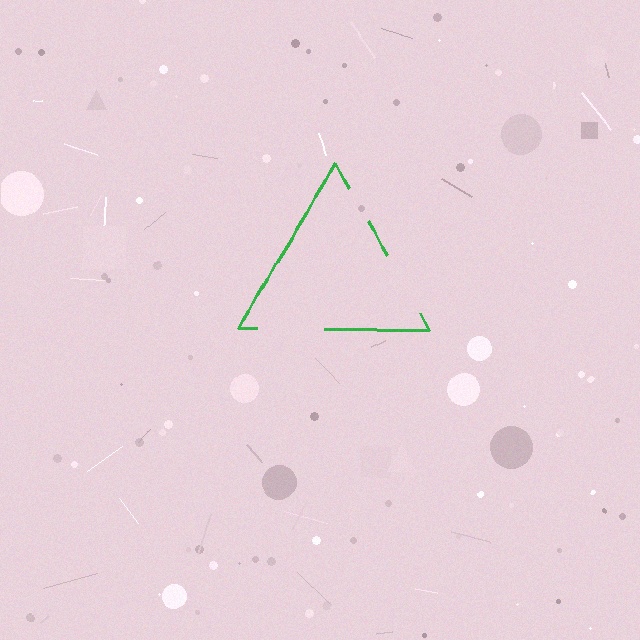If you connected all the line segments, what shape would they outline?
They would outline a triangle.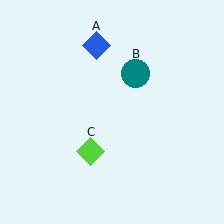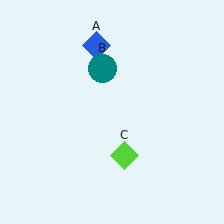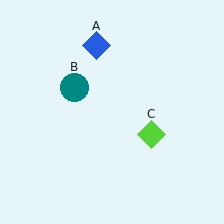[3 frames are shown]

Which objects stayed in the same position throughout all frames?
Blue diamond (object A) remained stationary.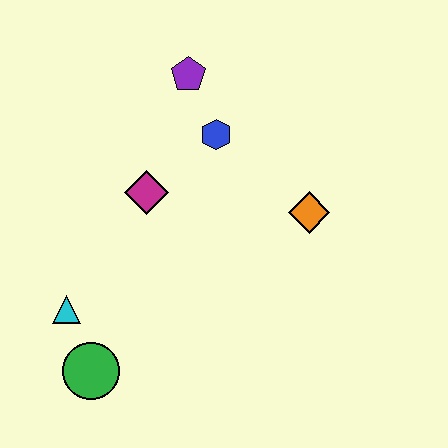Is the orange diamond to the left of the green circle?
No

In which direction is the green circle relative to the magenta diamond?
The green circle is below the magenta diamond.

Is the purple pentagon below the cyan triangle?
No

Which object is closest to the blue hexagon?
The purple pentagon is closest to the blue hexagon.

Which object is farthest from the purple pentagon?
The green circle is farthest from the purple pentagon.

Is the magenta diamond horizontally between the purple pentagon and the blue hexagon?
No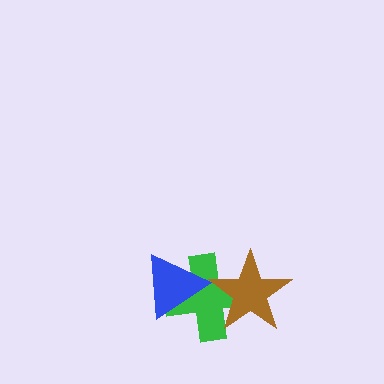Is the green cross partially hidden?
Yes, it is partially covered by another shape.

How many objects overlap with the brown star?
1 object overlaps with the brown star.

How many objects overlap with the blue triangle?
1 object overlaps with the blue triangle.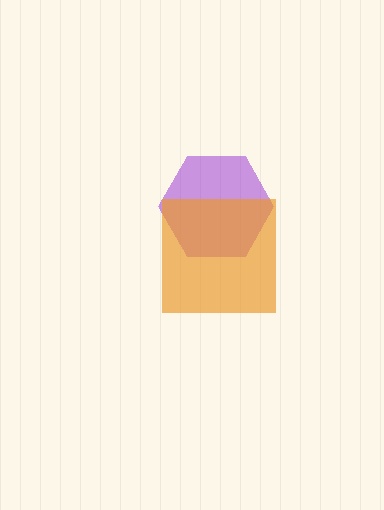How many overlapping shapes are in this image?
There are 2 overlapping shapes in the image.